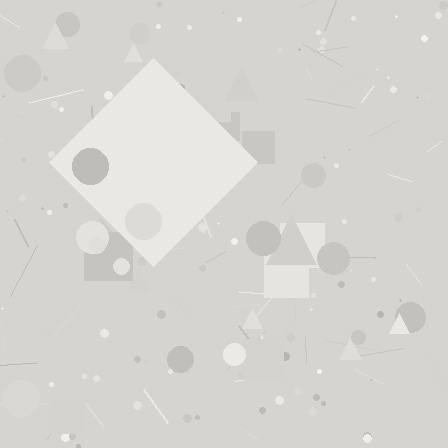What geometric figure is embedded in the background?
A diamond is embedded in the background.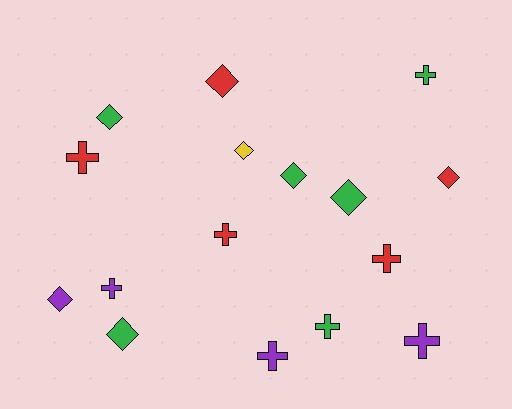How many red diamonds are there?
There are 2 red diamonds.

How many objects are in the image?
There are 16 objects.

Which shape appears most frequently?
Diamond, with 8 objects.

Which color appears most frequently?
Green, with 6 objects.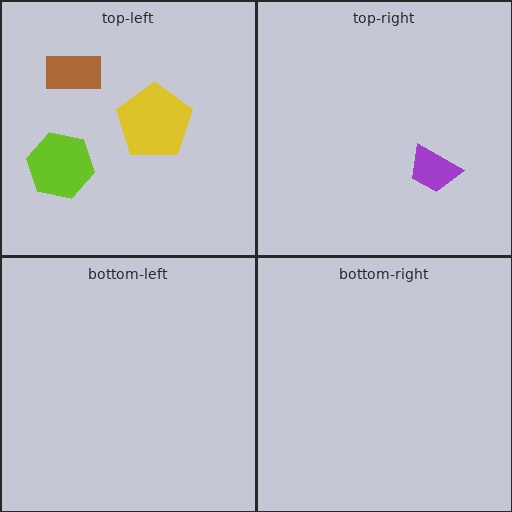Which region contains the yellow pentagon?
The top-left region.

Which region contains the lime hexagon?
The top-left region.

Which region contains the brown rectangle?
The top-left region.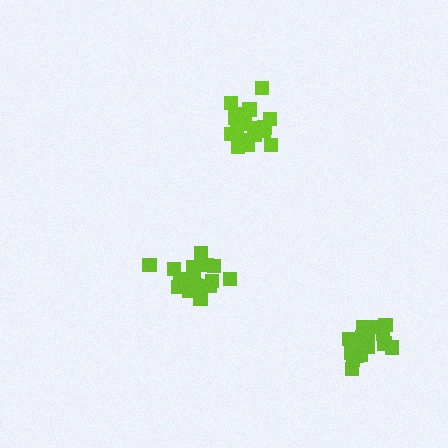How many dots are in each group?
Group 1: 18 dots, Group 2: 18 dots, Group 3: 17 dots (53 total).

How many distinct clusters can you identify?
There are 3 distinct clusters.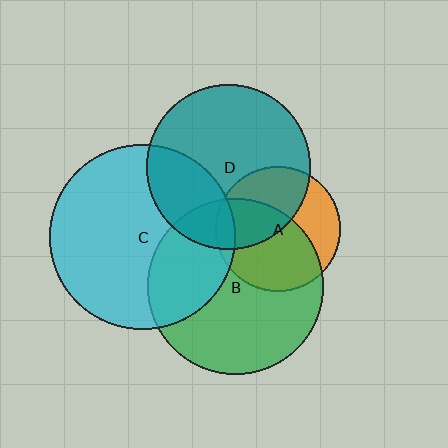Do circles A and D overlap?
Yes.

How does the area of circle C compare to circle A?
Approximately 2.2 times.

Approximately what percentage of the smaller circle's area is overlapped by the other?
Approximately 45%.